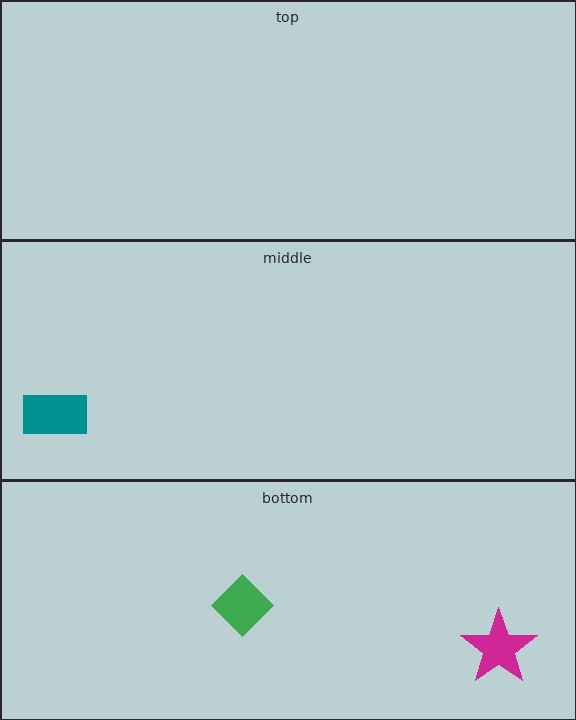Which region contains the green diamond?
The bottom region.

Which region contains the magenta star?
The bottom region.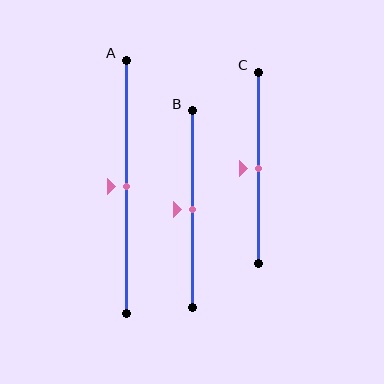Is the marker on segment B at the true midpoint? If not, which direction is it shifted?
Yes, the marker on segment B is at the true midpoint.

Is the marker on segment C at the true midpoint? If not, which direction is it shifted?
Yes, the marker on segment C is at the true midpoint.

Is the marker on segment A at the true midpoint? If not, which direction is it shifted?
Yes, the marker on segment A is at the true midpoint.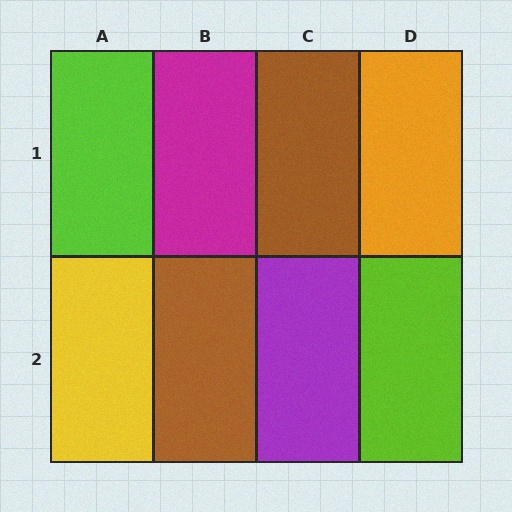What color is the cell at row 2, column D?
Lime.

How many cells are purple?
1 cell is purple.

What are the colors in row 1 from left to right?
Lime, magenta, brown, orange.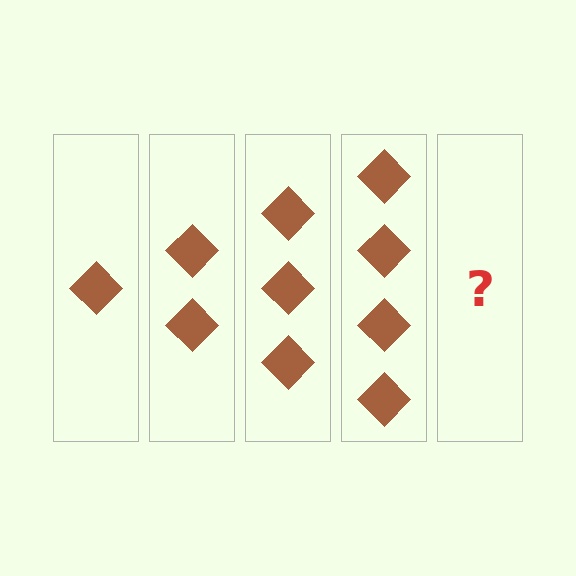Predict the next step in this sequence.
The next step is 5 diamonds.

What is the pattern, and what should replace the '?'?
The pattern is that each step adds one more diamond. The '?' should be 5 diamonds.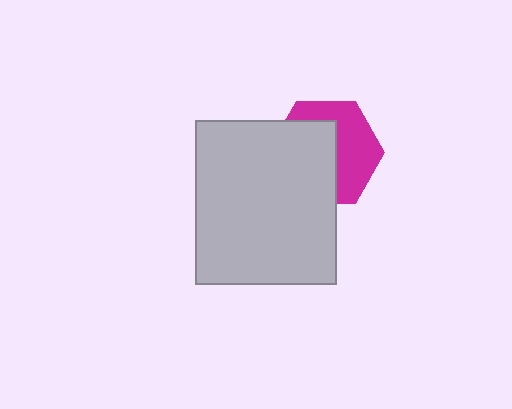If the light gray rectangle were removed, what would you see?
You would see the complete magenta hexagon.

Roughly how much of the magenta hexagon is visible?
About half of it is visible (roughly 46%).